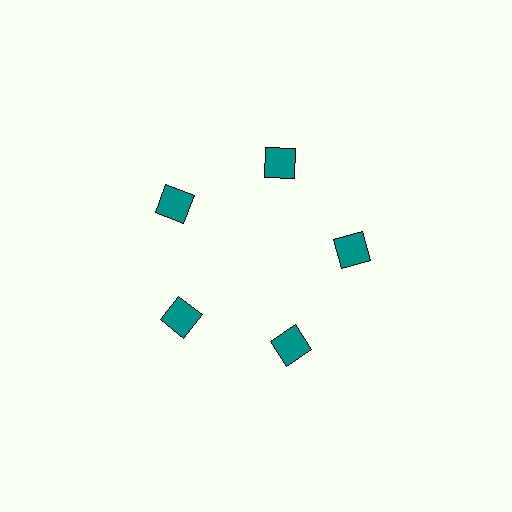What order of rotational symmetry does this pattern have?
This pattern has 5-fold rotational symmetry.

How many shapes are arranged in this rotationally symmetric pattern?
There are 5 shapes, arranged in 5 groups of 1.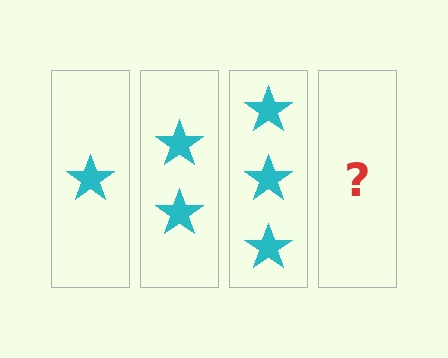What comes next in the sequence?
The next element should be 4 stars.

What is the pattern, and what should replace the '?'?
The pattern is that each step adds one more star. The '?' should be 4 stars.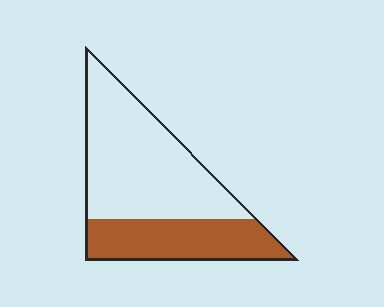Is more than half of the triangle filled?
No.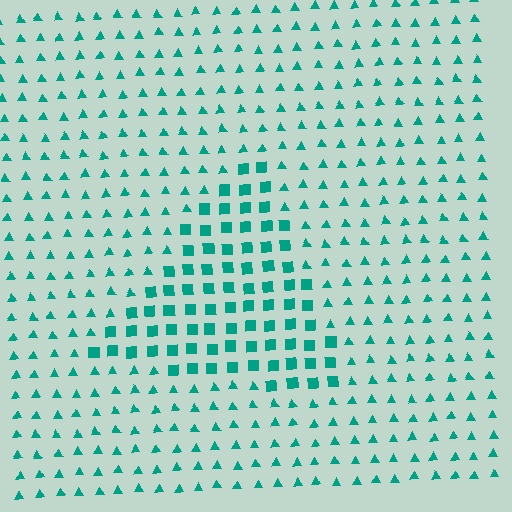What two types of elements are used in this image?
The image uses squares inside the triangle region and triangles outside it.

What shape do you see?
I see a triangle.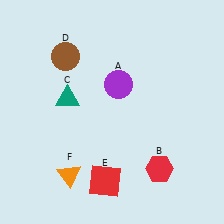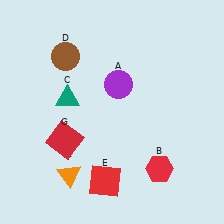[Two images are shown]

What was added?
A red square (G) was added in Image 2.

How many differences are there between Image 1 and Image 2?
There is 1 difference between the two images.